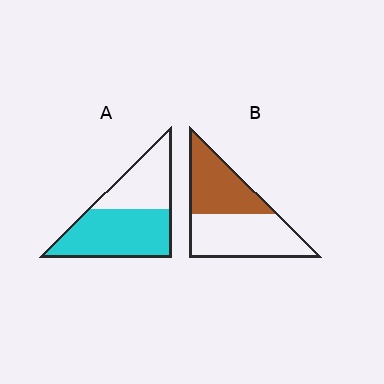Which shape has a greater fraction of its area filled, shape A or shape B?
Shape A.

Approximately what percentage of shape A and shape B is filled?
A is approximately 60% and B is approximately 45%.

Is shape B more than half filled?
No.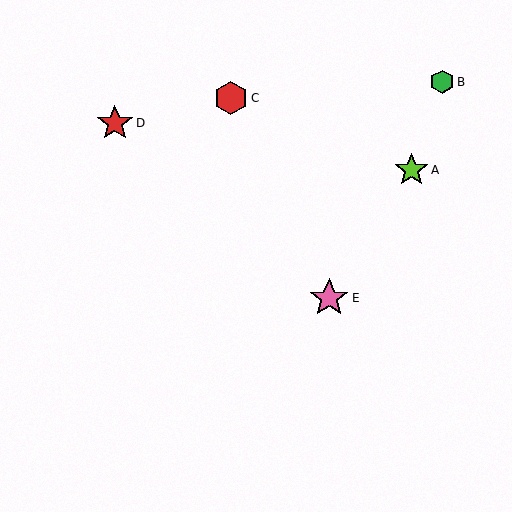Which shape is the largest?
The pink star (labeled E) is the largest.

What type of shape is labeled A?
Shape A is a lime star.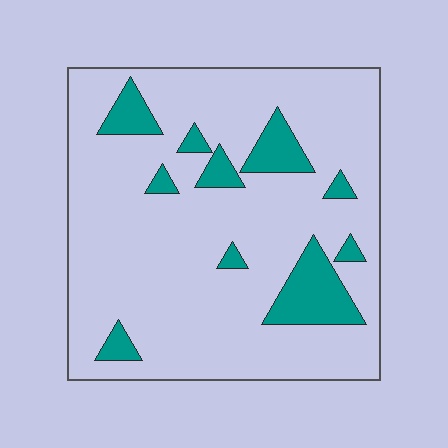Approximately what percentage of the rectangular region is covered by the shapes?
Approximately 15%.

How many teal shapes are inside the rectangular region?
10.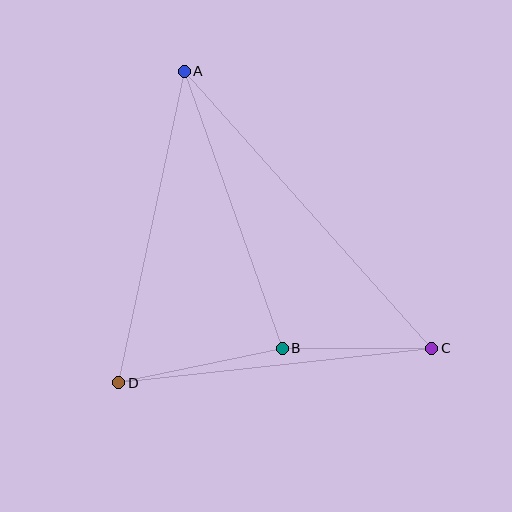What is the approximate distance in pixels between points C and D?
The distance between C and D is approximately 315 pixels.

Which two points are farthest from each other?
Points A and C are farthest from each other.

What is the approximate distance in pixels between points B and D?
The distance between B and D is approximately 167 pixels.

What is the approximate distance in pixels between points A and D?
The distance between A and D is approximately 318 pixels.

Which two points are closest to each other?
Points B and C are closest to each other.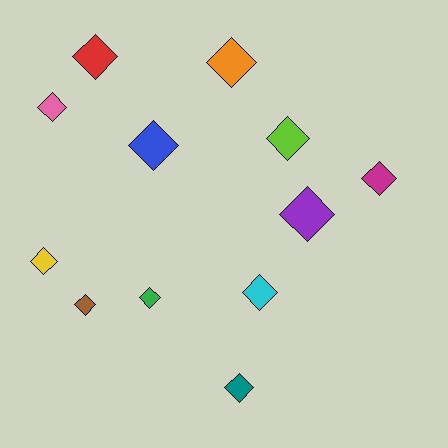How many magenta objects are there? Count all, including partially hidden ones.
There is 1 magenta object.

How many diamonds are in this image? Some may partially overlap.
There are 12 diamonds.